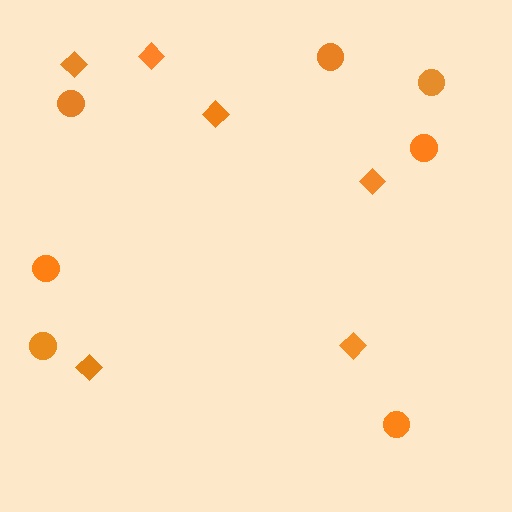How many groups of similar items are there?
There are 2 groups: one group of circles (7) and one group of diamonds (6).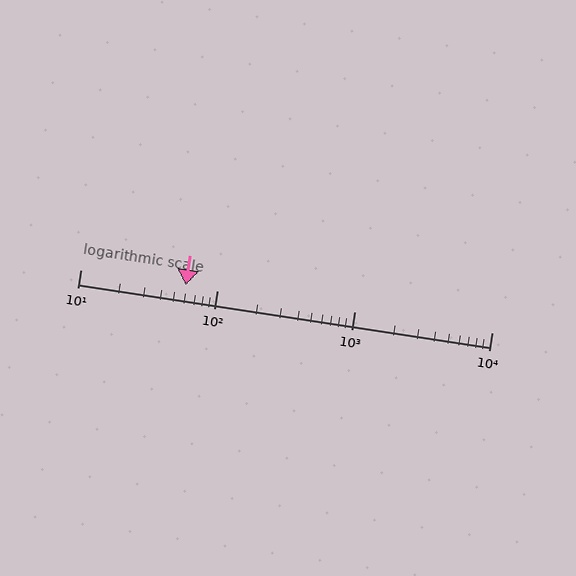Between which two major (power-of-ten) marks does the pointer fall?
The pointer is between 10 and 100.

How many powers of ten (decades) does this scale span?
The scale spans 3 decades, from 10 to 10000.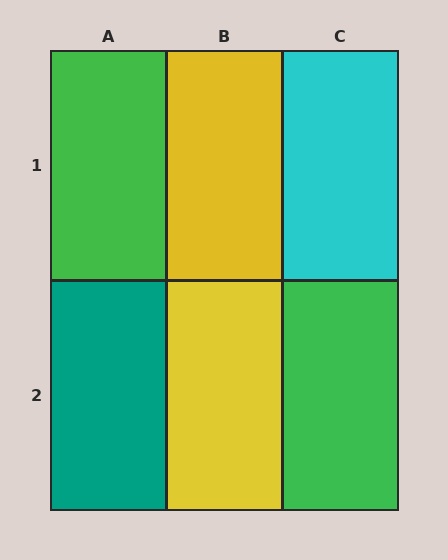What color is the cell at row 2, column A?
Teal.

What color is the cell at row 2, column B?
Yellow.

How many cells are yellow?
2 cells are yellow.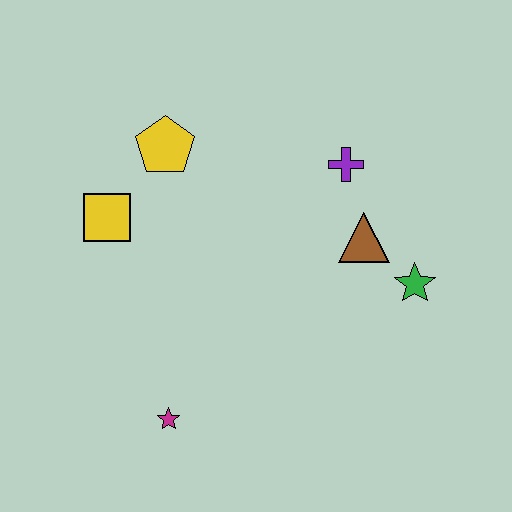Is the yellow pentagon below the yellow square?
No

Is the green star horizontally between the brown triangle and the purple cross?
No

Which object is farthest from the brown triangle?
The magenta star is farthest from the brown triangle.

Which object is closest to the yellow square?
The yellow pentagon is closest to the yellow square.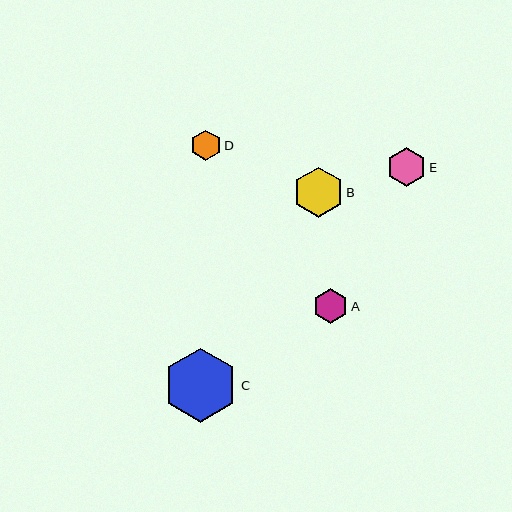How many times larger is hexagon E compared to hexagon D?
Hexagon E is approximately 1.3 times the size of hexagon D.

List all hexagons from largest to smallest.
From largest to smallest: C, B, E, A, D.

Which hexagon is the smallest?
Hexagon D is the smallest with a size of approximately 30 pixels.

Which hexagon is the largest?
Hexagon C is the largest with a size of approximately 74 pixels.